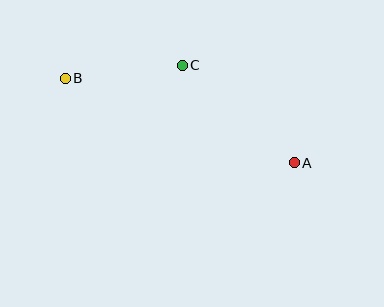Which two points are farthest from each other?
Points A and B are farthest from each other.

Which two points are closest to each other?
Points B and C are closest to each other.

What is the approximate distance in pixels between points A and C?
The distance between A and C is approximately 149 pixels.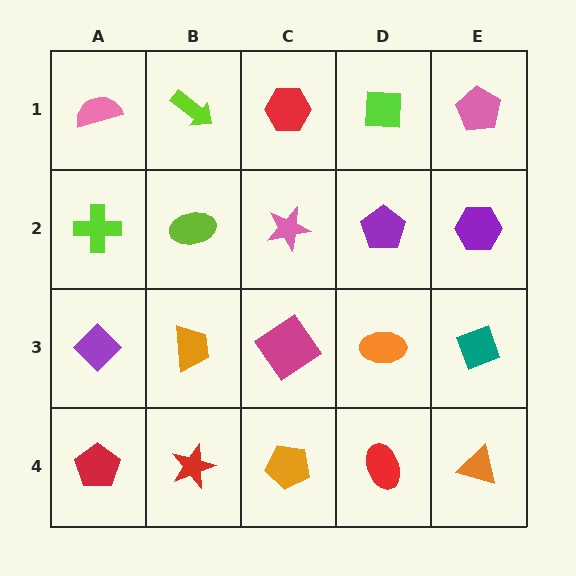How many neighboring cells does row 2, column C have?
4.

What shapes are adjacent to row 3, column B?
A lime ellipse (row 2, column B), a red star (row 4, column B), a purple diamond (row 3, column A), a magenta diamond (row 3, column C).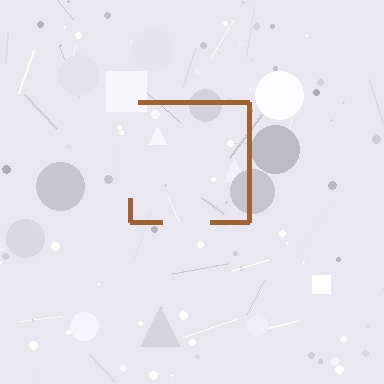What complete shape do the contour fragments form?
The contour fragments form a square.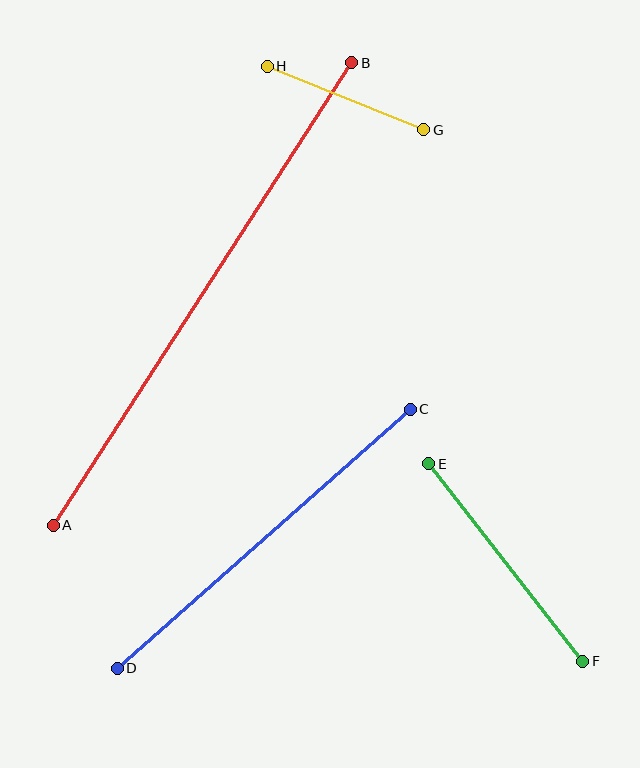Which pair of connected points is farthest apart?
Points A and B are farthest apart.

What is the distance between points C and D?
The distance is approximately 391 pixels.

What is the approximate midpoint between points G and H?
The midpoint is at approximately (345, 98) pixels.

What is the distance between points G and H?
The distance is approximately 169 pixels.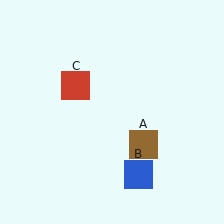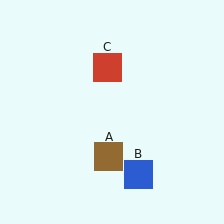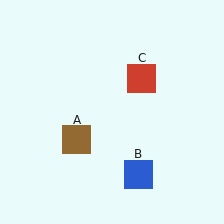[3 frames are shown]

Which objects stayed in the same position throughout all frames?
Blue square (object B) remained stationary.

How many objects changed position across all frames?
2 objects changed position: brown square (object A), red square (object C).